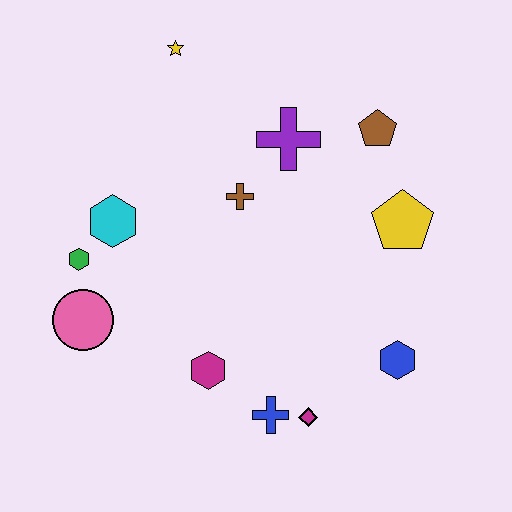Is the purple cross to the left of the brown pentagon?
Yes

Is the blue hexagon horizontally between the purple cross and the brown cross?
No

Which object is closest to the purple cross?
The brown cross is closest to the purple cross.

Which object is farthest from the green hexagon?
The blue hexagon is farthest from the green hexagon.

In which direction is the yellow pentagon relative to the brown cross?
The yellow pentagon is to the right of the brown cross.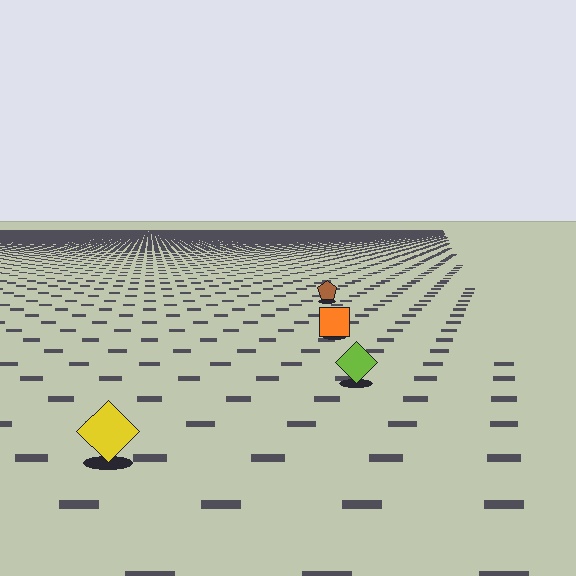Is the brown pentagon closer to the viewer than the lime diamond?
No. The lime diamond is closer — you can tell from the texture gradient: the ground texture is coarser near it.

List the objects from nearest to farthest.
From nearest to farthest: the yellow diamond, the lime diamond, the orange square, the brown pentagon.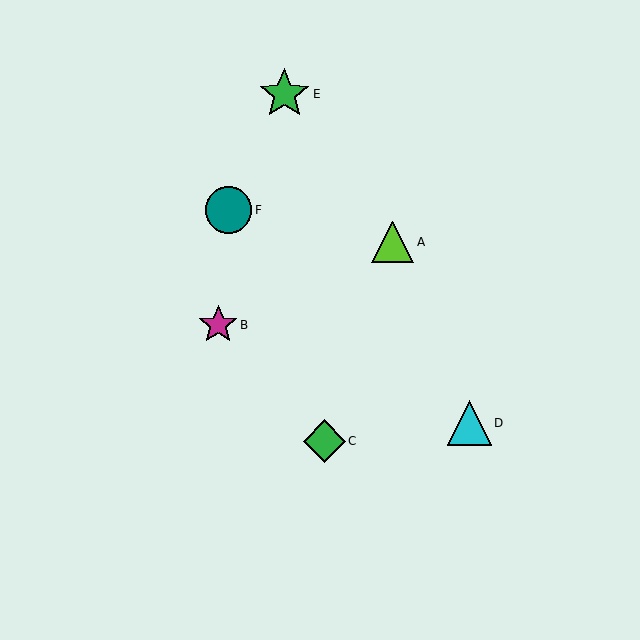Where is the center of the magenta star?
The center of the magenta star is at (218, 325).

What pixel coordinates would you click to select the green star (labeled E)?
Click at (284, 94) to select the green star E.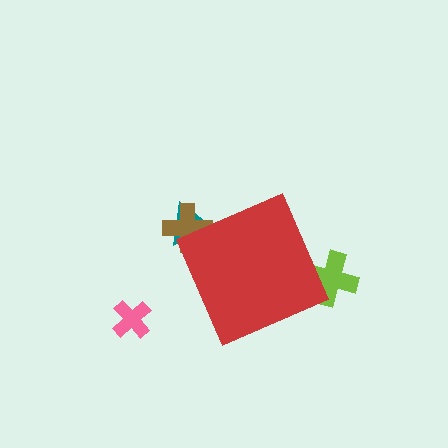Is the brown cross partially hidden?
Yes, the brown cross is partially hidden behind the red diamond.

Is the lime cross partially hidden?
Yes, the lime cross is partially hidden behind the red diamond.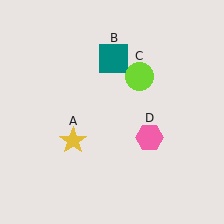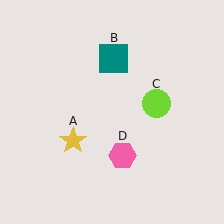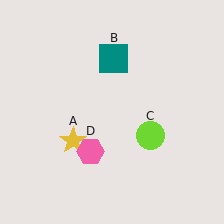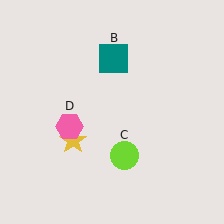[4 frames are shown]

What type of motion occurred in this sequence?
The lime circle (object C), pink hexagon (object D) rotated clockwise around the center of the scene.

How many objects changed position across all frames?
2 objects changed position: lime circle (object C), pink hexagon (object D).